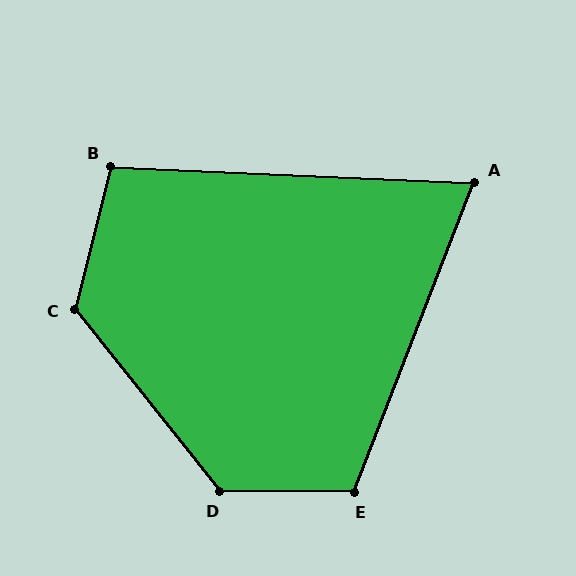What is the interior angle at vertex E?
Approximately 111 degrees (obtuse).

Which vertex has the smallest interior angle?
A, at approximately 71 degrees.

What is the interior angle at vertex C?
Approximately 127 degrees (obtuse).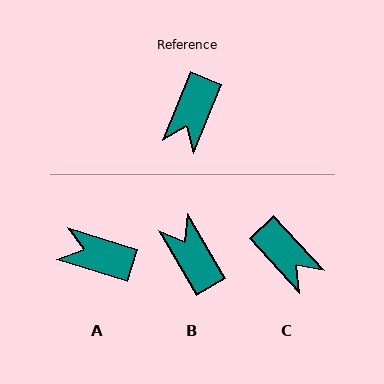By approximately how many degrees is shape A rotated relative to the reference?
Approximately 85 degrees clockwise.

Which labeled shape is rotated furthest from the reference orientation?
B, about 127 degrees away.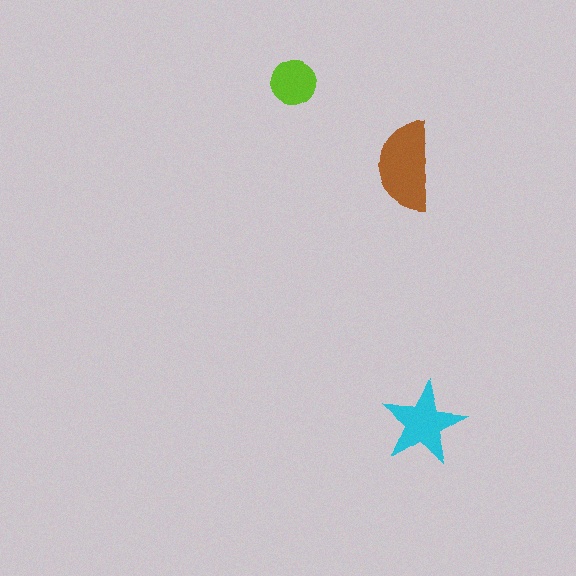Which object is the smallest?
The lime circle.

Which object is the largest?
The brown semicircle.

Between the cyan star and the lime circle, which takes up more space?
The cyan star.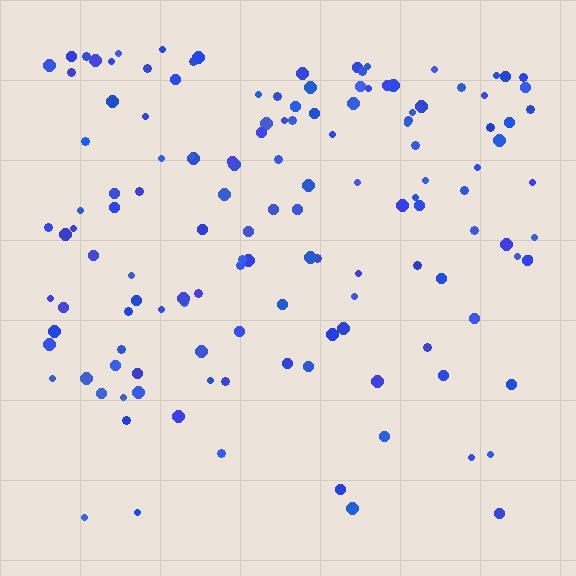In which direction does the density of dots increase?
From bottom to top, with the top side densest.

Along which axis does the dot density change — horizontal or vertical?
Vertical.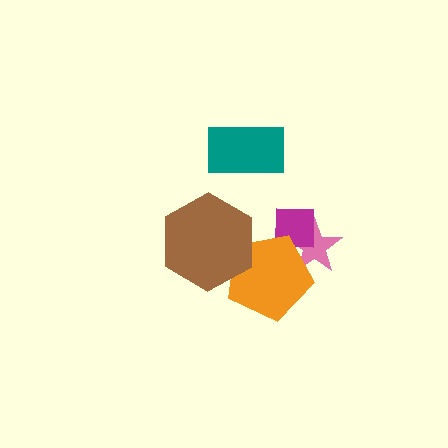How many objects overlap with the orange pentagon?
3 objects overlap with the orange pentagon.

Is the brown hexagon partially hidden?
No, no other shape covers it.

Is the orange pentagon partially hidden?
Yes, it is partially covered by another shape.